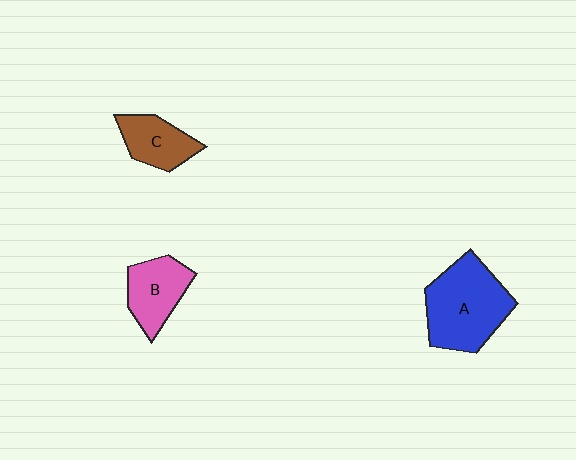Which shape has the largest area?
Shape A (blue).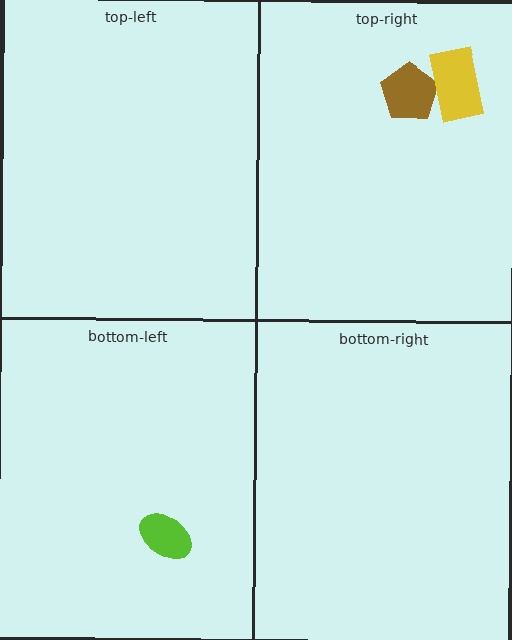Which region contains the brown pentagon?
The top-right region.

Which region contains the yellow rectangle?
The top-right region.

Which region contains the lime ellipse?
The bottom-left region.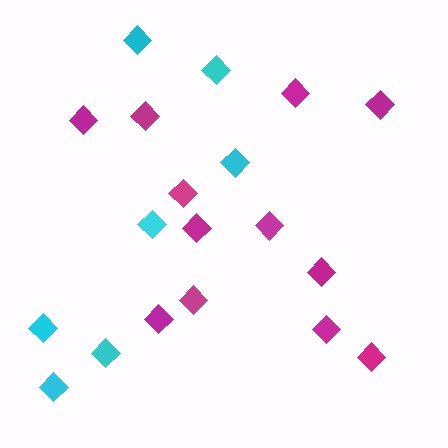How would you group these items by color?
There are 2 groups: one group of magenta diamonds (12) and one group of cyan diamonds (7).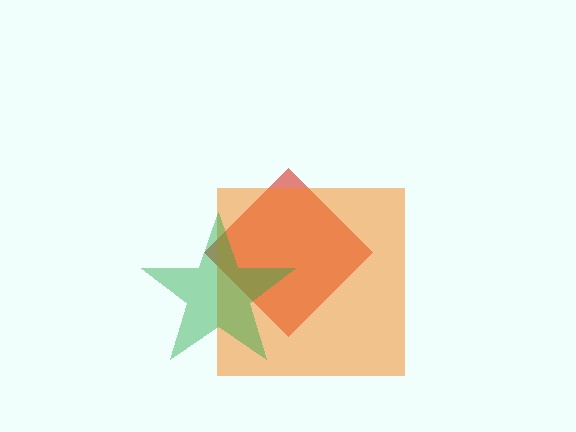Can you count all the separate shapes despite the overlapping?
Yes, there are 3 separate shapes.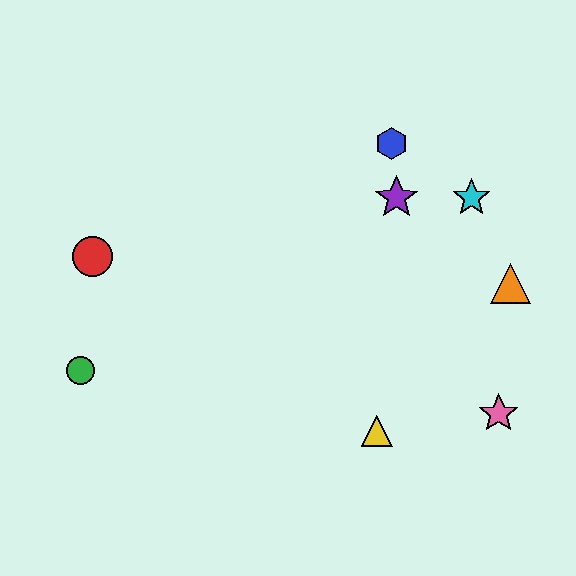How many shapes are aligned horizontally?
2 shapes (the purple star, the cyan star) are aligned horizontally.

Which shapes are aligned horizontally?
The purple star, the cyan star are aligned horizontally.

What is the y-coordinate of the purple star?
The purple star is at y≈198.